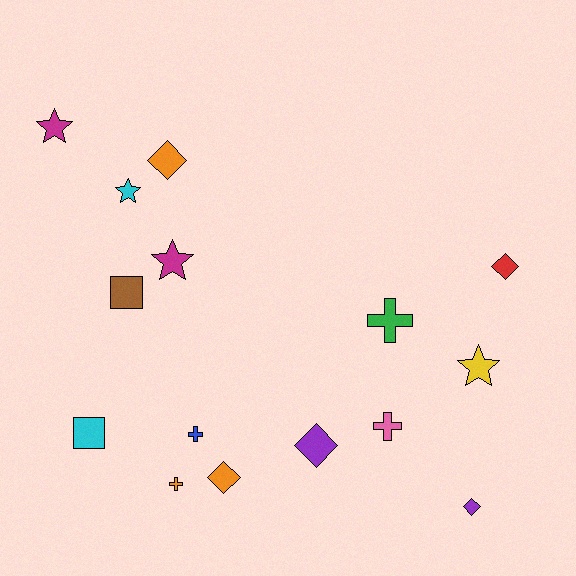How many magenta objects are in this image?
There are 2 magenta objects.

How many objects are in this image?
There are 15 objects.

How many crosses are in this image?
There are 4 crosses.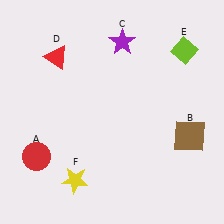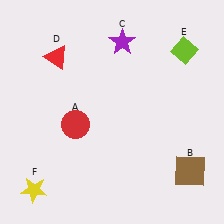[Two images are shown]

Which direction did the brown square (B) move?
The brown square (B) moved down.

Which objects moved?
The objects that moved are: the red circle (A), the brown square (B), the yellow star (F).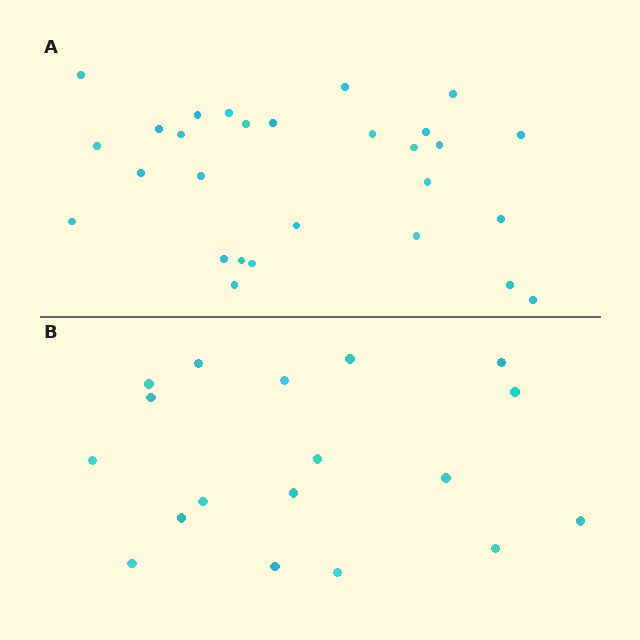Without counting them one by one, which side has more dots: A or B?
Region A (the top region) has more dots.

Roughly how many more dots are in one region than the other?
Region A has roughly 10 or so more dots than region B.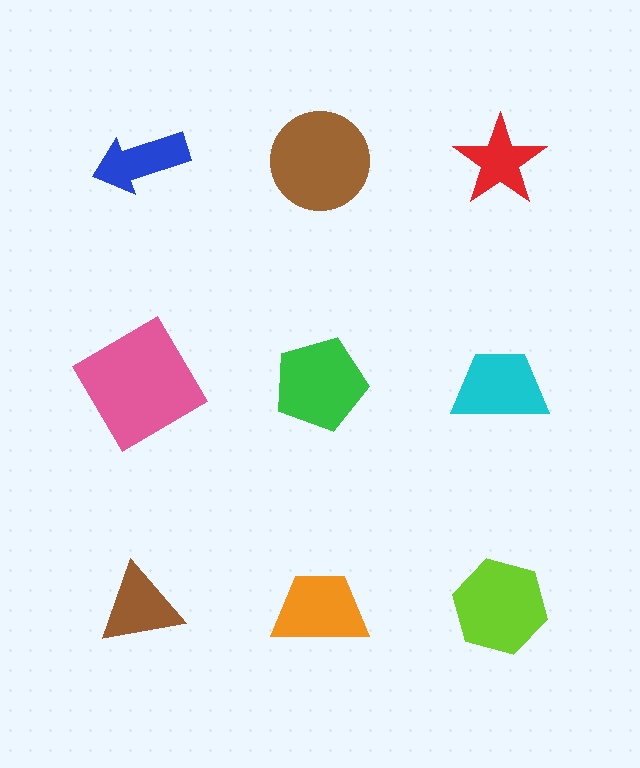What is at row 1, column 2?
A brown circle.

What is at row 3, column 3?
A lime hexagon.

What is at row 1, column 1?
A blue arrow.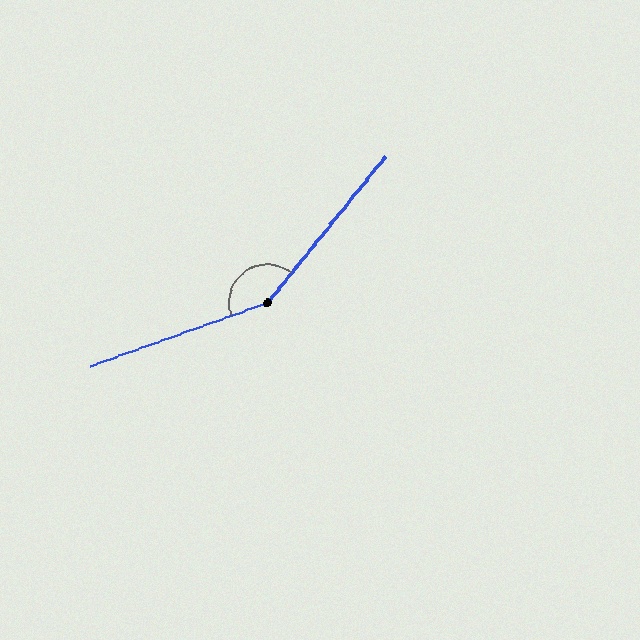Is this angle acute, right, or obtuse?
It is obtuse.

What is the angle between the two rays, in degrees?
Approximately 149 degrees.